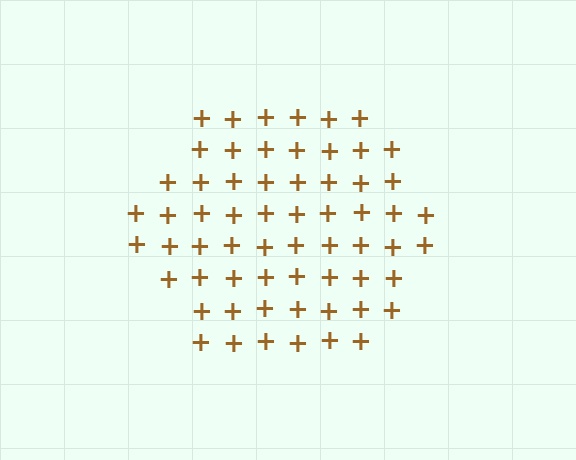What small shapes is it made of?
It is made of small plus signs.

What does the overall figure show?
The overall figure shows a hexagon.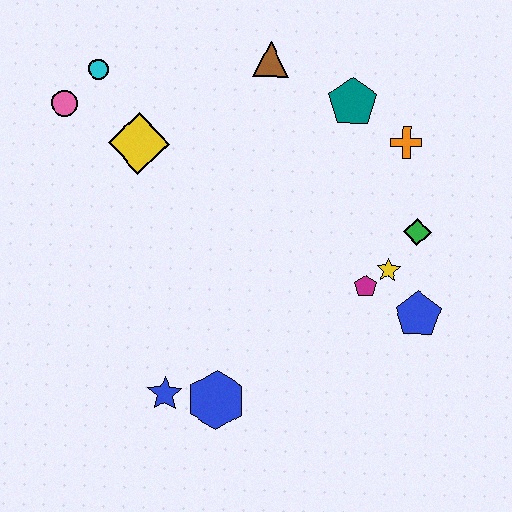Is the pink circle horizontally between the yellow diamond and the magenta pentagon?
No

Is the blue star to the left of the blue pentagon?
Yes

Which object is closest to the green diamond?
The yellow star is closest to the green diamond.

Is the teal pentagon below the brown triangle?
Yes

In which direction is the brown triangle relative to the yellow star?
The brown triangle is above the yellow star.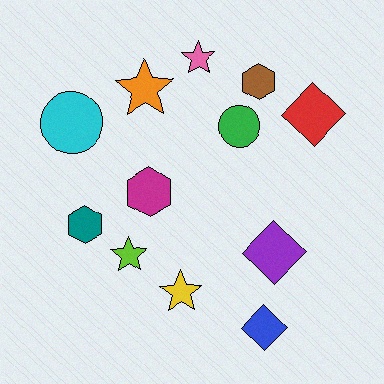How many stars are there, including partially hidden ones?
There are 4 stars.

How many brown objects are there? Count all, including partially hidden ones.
There is 1 brown object.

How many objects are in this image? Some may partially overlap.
There are 12 objects.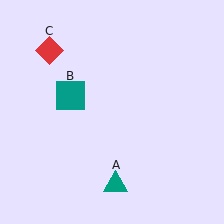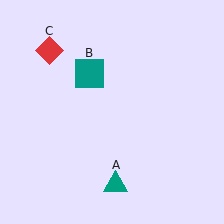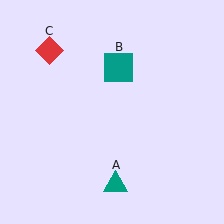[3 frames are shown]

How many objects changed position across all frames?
1 object changed position: teal square (object B).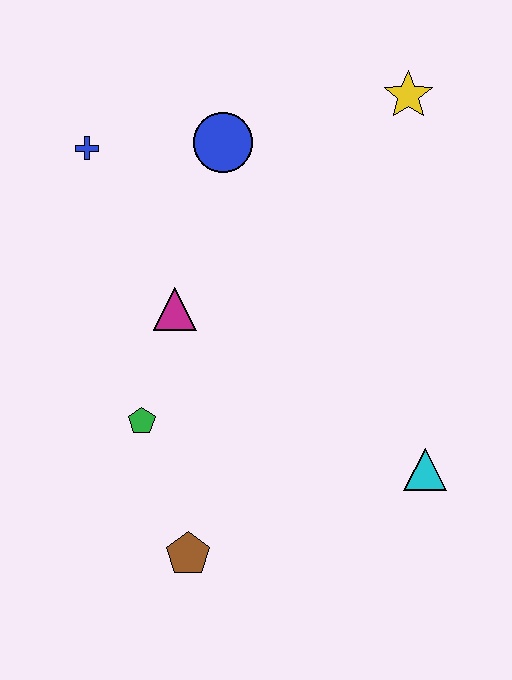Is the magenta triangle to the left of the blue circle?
Yes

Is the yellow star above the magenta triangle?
Yes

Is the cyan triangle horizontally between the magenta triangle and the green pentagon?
No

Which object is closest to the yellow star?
The blue circle is closest to the yellow star.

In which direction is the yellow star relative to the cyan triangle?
The yellow star is above the cyan triangle.